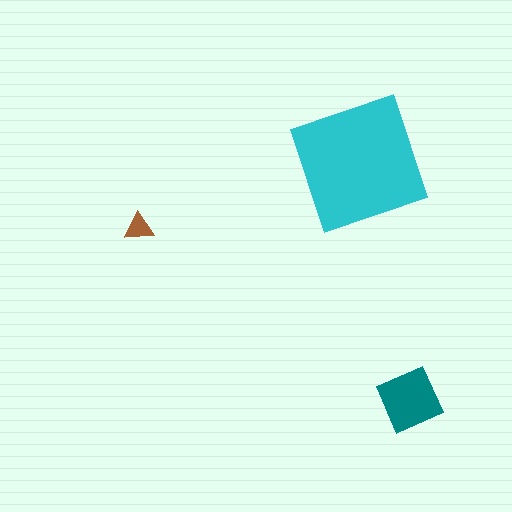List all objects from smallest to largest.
The brown triangle, the teal diamond, the cyan square.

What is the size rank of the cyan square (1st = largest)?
1st.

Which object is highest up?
The cyan square is topmost.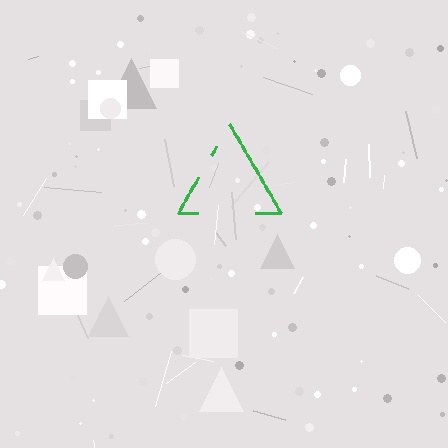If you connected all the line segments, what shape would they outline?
They would outline a triangle.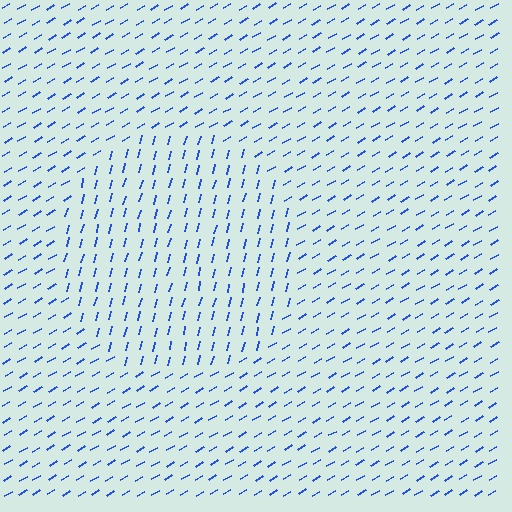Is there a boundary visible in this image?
Yes, there is a texture boundary formed by a change in line orientation.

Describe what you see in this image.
The image is filled with small blue line segments. A circle region in the image has lines oriented differently from the surrounding lines, creating a visible texture boundary.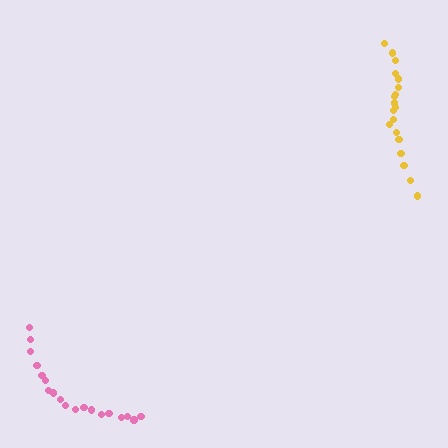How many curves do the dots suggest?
There are 2 distinct paths.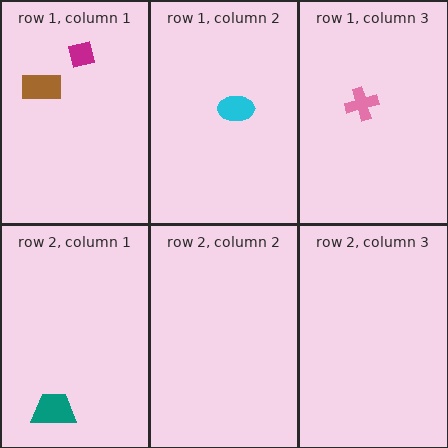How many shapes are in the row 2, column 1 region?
1.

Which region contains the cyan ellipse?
The row 1, column 2 region.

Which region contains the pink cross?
The row 1, column 3 region.